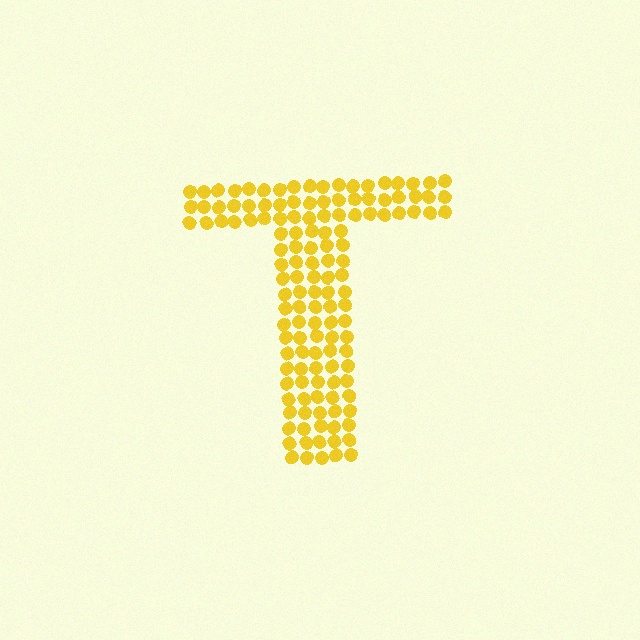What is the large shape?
The large shape is the letter T.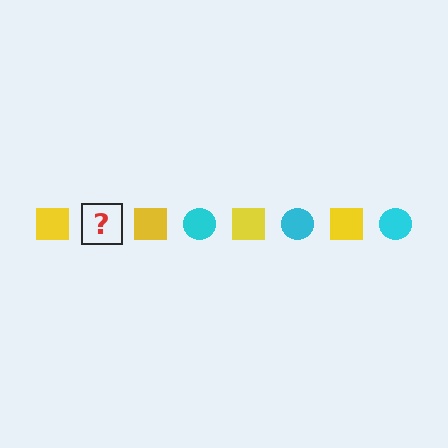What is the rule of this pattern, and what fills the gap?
The rule is that the pattern alternates between yellow square and cyan circle. The gap should be filled with a cyan circle.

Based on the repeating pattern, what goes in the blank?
The blank should be a cyan circle.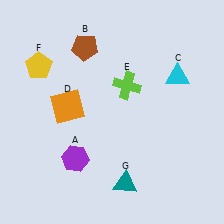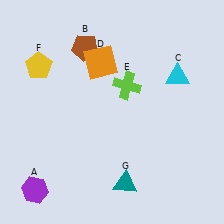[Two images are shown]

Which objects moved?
The objects that moved are: the purple hexagon (A), the orange square (D).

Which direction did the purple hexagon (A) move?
The purple hexagon (A) moved left.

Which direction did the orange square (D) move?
The orange square (D) moved up.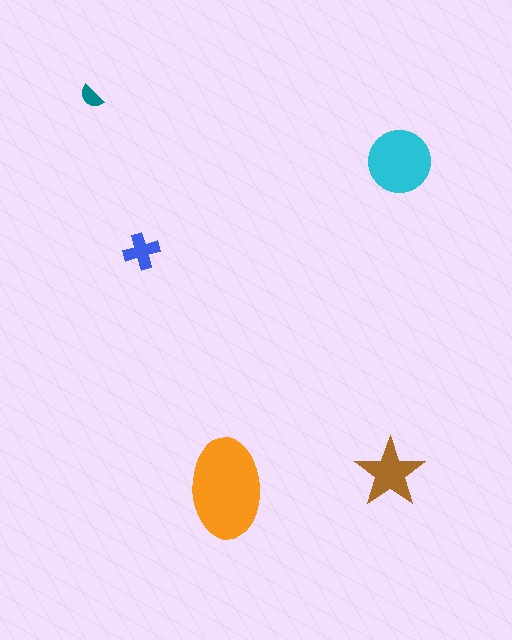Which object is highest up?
The teal semicircle is topmost.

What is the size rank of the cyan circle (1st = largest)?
2nd.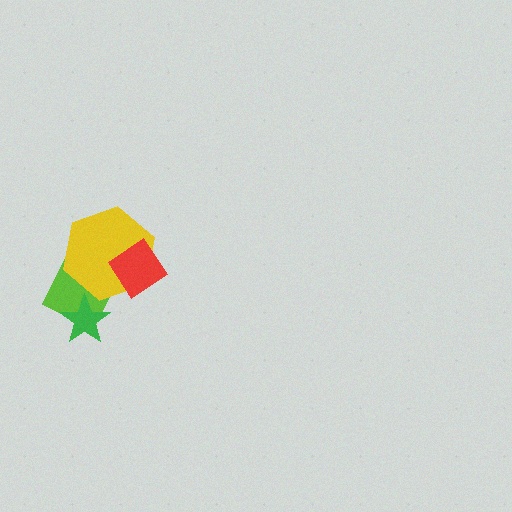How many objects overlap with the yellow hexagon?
2 objects overlap with the yellow hexagon.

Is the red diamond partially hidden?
No, no other shape covers it.